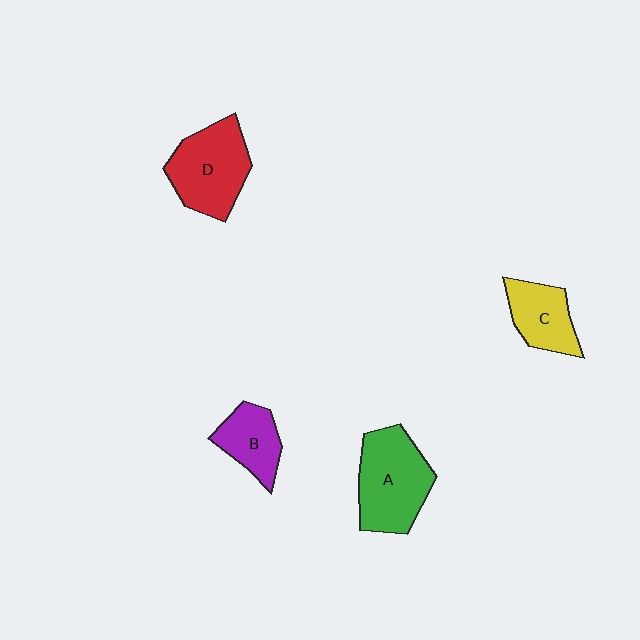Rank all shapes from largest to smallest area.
From largest to smallest: A (green), D (red), C (yellow), B (purple).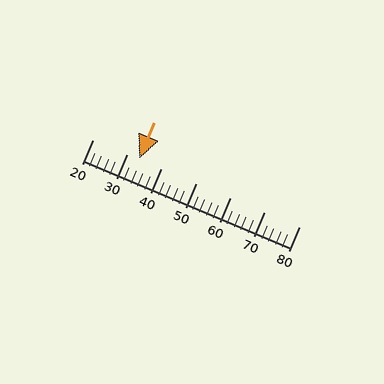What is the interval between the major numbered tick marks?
The major tick marks are spaced 10 units apart.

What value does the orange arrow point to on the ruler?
The orange arrow points to approximately 33.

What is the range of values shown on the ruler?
The ruler shows values from 20 to 80.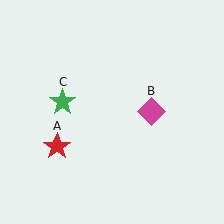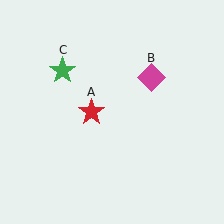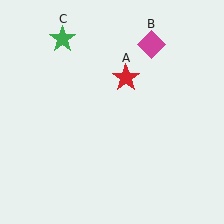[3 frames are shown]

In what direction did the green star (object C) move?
The green star (object C) moved up.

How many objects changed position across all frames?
3 objects changed position: red star (object A), magenta diamond (object B), green star (object C).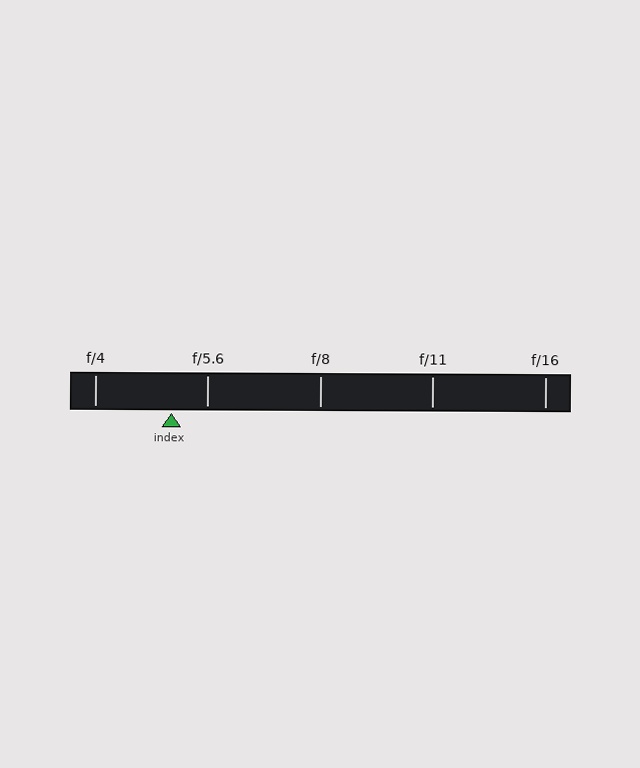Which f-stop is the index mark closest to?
The index mark is closest to f/5.6.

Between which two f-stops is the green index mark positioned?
The index mark is between f/4 and f/5.6.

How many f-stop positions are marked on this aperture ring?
There are 5 f-stop positions marked.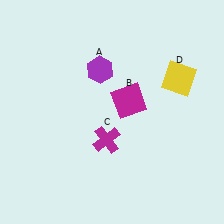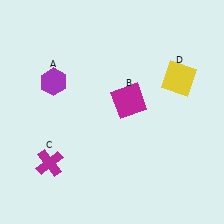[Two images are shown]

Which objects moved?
The objects that moved are: the purple hexagon (A), the magenta cross (C).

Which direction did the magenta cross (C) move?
The magenta cross (C) moved left.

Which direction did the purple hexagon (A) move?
The purple hexagon (A) moved left.